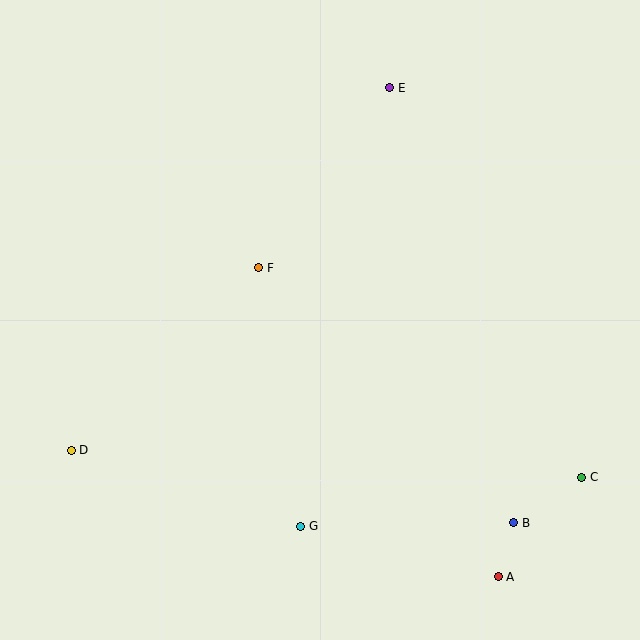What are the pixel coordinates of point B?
Point B is at (514, 523).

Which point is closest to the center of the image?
Point F at (259, 268) is closest to the center.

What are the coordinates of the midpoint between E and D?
The midpoint between E and D is at (230, 269).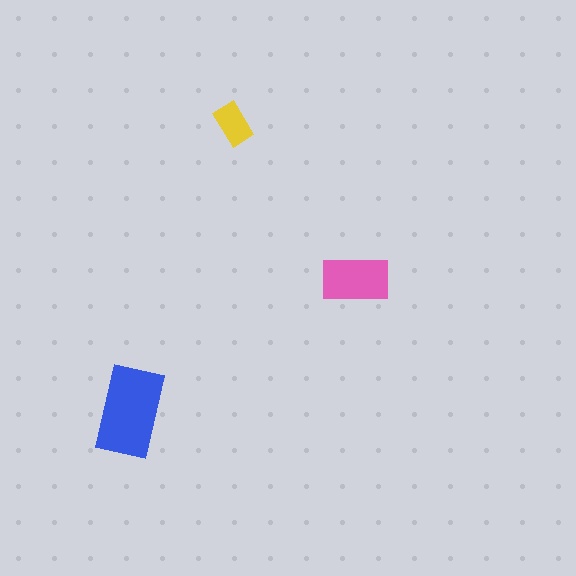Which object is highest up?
The yellow rectangle is topmost.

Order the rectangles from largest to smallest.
the blue one, the pink one, the yellow one.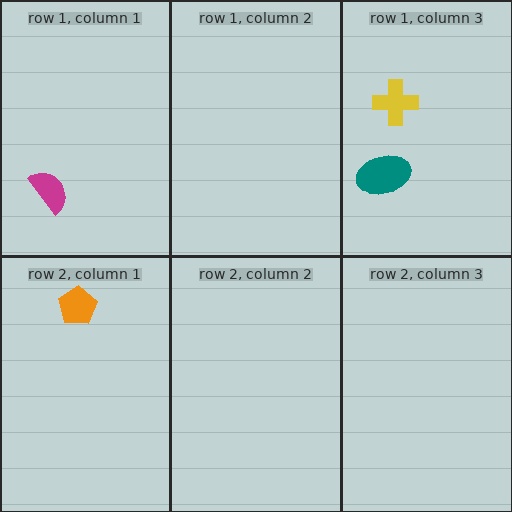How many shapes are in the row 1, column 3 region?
2.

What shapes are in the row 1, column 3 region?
The yellow cross, the teal ellipse.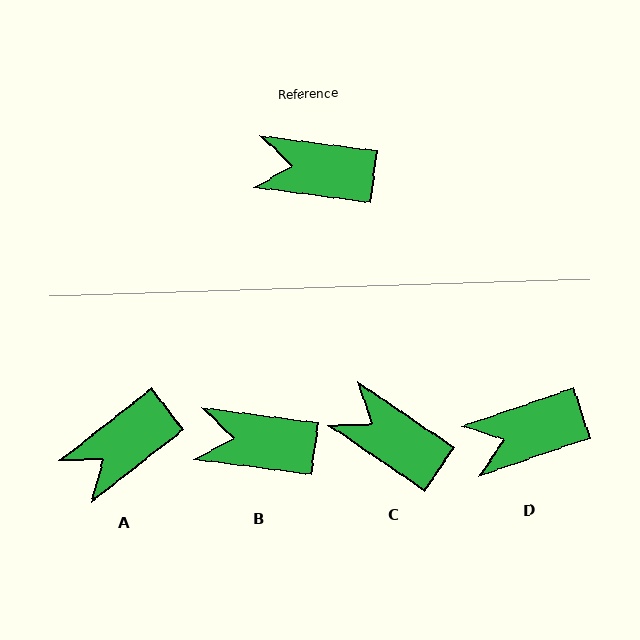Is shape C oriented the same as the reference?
No, it is off by about 26 degrees.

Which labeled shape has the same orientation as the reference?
B.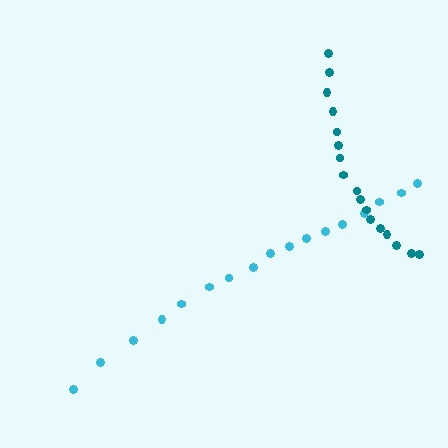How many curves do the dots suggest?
There are 2 distinct paths.